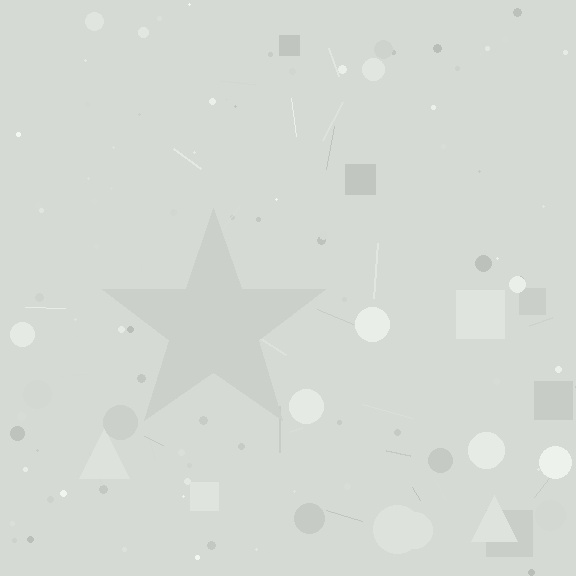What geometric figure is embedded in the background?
A star is embedded in the background.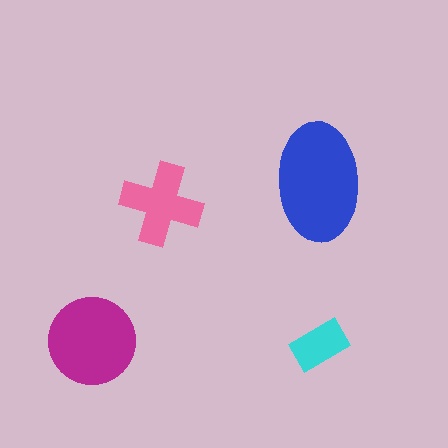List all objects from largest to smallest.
The blue ellipse, the magenta circle, the pink cross, the cyan rectangle.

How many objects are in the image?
There are 4 objects in the image.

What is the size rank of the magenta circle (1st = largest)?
2nd.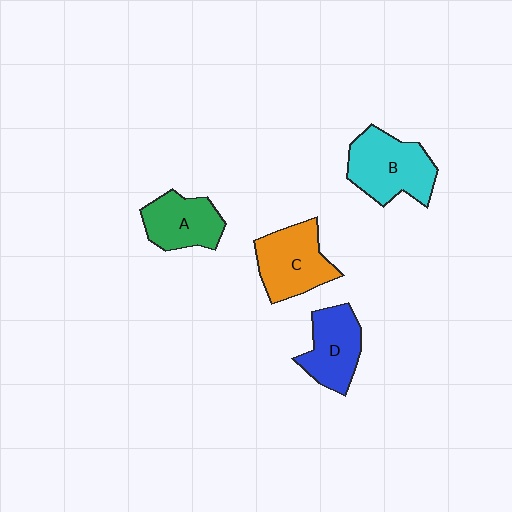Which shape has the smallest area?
Shape A (green).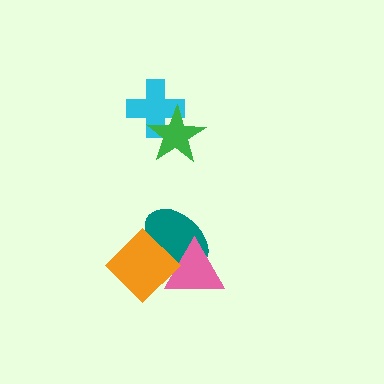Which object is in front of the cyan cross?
The green star is in front of the cyan cross.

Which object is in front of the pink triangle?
The orange diamond is in front of the pink triangle.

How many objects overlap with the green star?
1 object overlaps with the green star.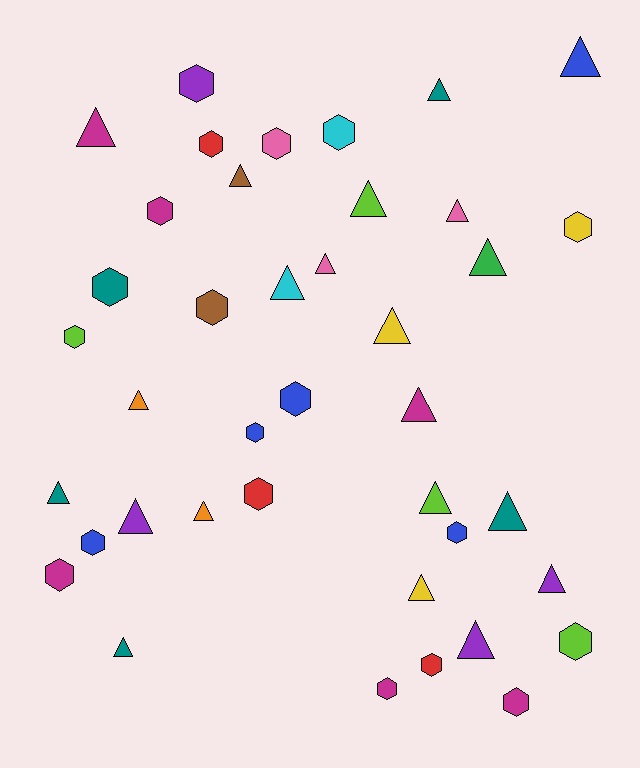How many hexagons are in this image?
There are 19 hexagons.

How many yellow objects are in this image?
There are 3 yellow objects.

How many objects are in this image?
There are 40 objects.